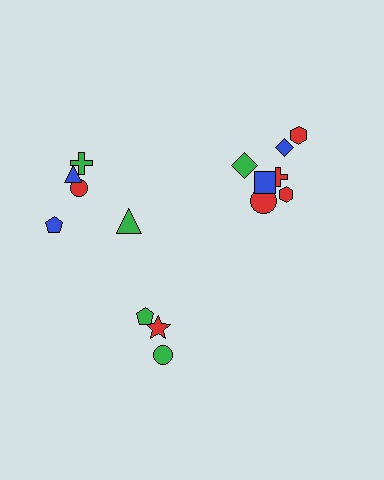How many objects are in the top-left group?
There are 5 objects.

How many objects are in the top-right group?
There are 7 objects.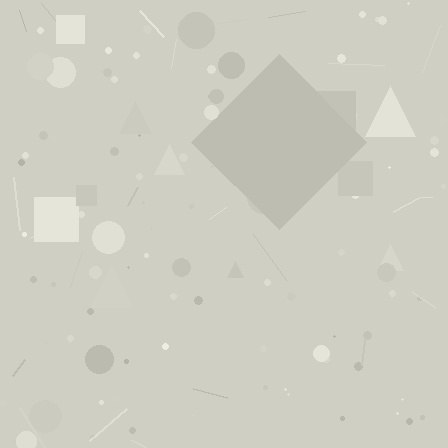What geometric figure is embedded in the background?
A diamond is embedded in the background.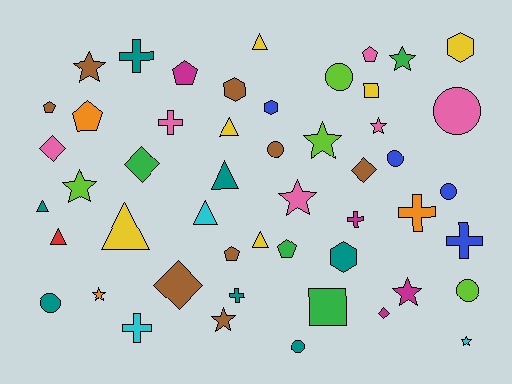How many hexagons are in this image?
There are 4 hexagons.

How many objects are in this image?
There are 50 objects.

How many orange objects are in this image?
There are 3 orange objects.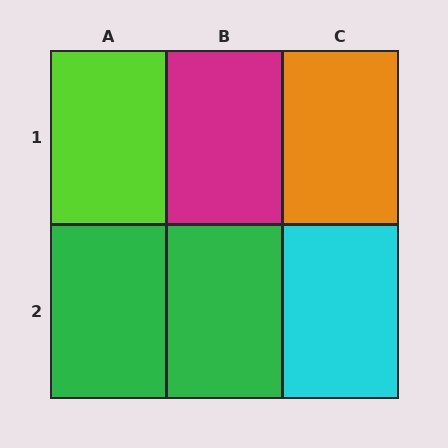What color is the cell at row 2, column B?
Green.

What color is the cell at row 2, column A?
Green.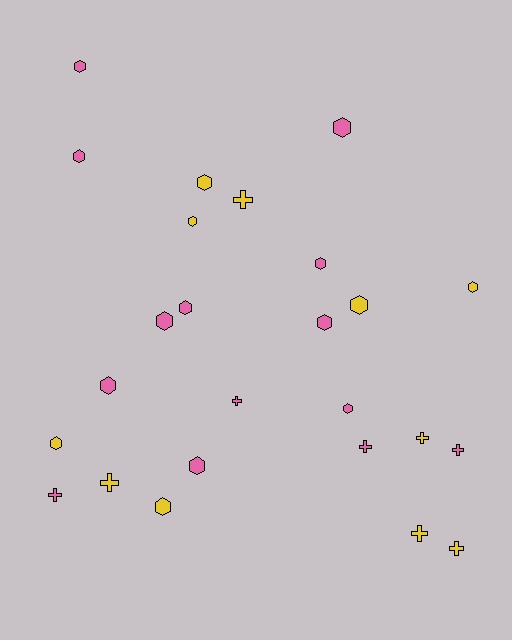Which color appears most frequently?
Pink, with 14 objects.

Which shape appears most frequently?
Hexagon, with 16 objects.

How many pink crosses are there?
There are 4 pink crosses.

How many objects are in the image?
There are 25 objects.